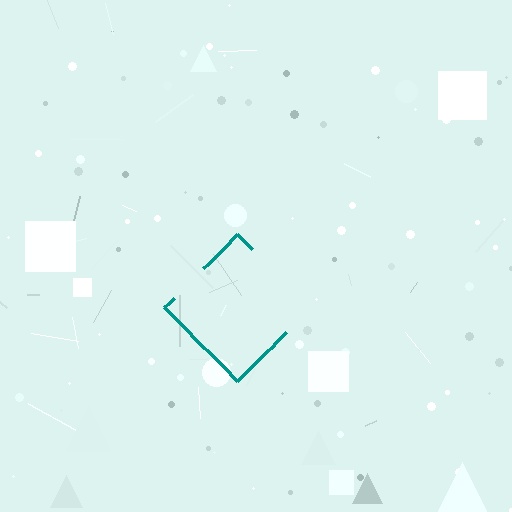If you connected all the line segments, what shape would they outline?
They would outline a diamond.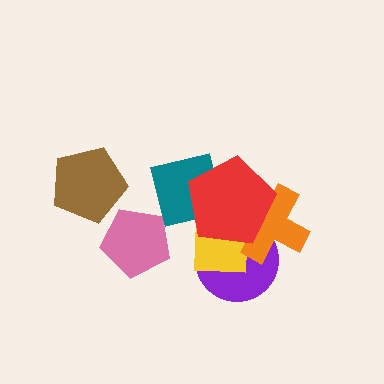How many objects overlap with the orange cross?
3 objects overlap with the orange cross.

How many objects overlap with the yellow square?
3 objects overlap with the yellow square.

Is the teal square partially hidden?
Yes, it is partially covered by another shape.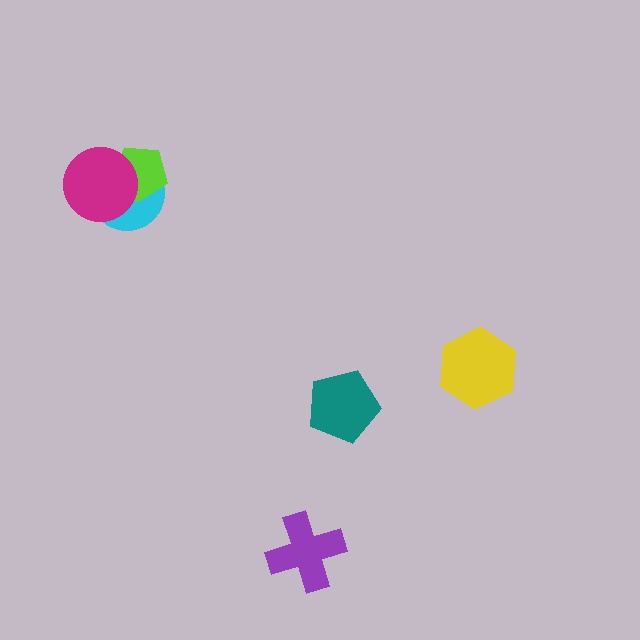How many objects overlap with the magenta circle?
2 objects overlap with the magenta circle.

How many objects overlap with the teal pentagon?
0 objects overlap with the teal pentagon.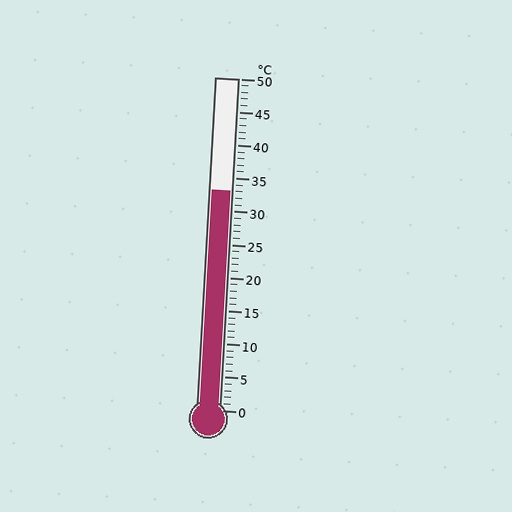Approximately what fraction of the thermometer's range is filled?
The thermometer is filled to approximately 65% of its range.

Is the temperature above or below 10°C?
The temperature is above 10°C.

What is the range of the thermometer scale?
The thermometer scale ranges from 0°C to 50°C.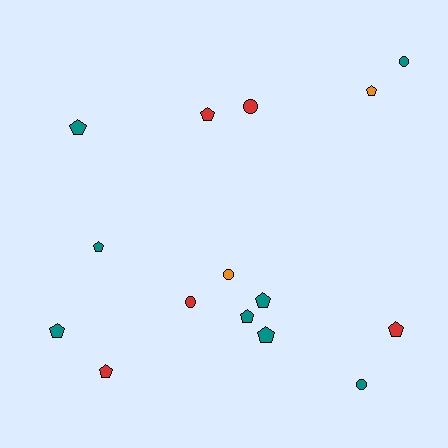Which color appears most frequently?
Teal, with 8 objects.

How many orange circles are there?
There is 1 orange circle.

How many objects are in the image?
There are 15 objects.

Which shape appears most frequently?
Pentagon, with 10 objects.